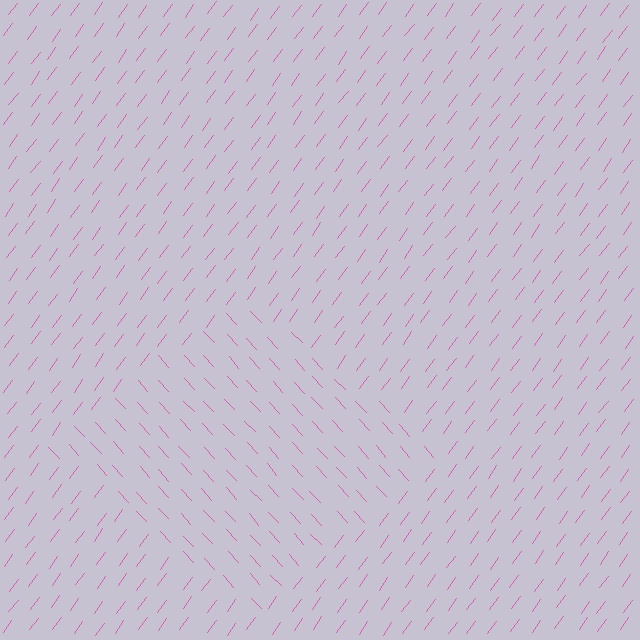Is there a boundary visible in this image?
Yes, there is a texture boundary formed by a change in line orientation.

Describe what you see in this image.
The image is filled with small pink line segments. A diamond region in the image has lines oriented differently from the surrounding lines, creating a visible texture boundary.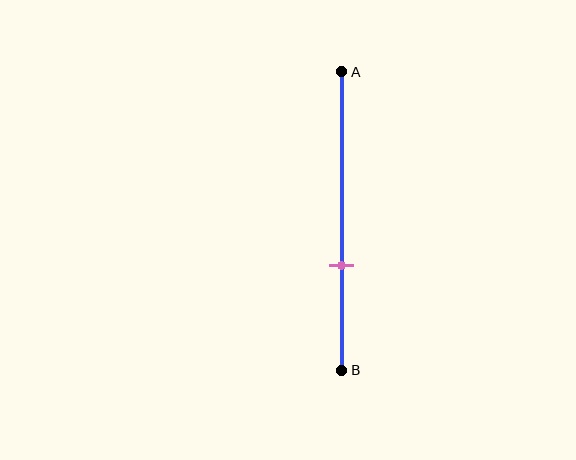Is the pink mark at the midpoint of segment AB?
No, the mark is at about 65% from A, not at the 50% midpoint.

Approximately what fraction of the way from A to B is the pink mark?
The pink mark is approximately 65% of the way from A to B.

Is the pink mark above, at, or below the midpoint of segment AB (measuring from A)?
The pink mark is below the midpoint of segment AB.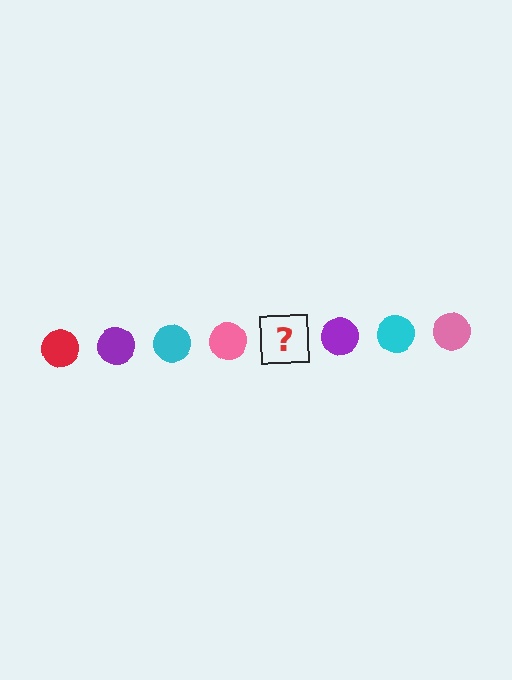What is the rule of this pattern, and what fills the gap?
The rule is that the pattern cycles through red, purple, cyan, pink circles. The gap should be filled with a red circle.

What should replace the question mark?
The question mark should be replaced with a red circle.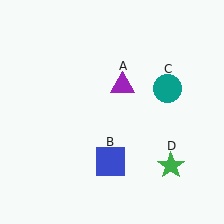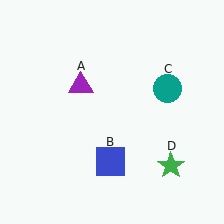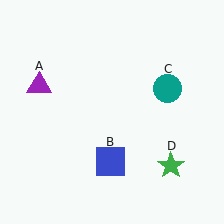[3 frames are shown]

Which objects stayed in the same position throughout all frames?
Blue square (object B) and teal circle (object C) and green star (object D) remained stationary.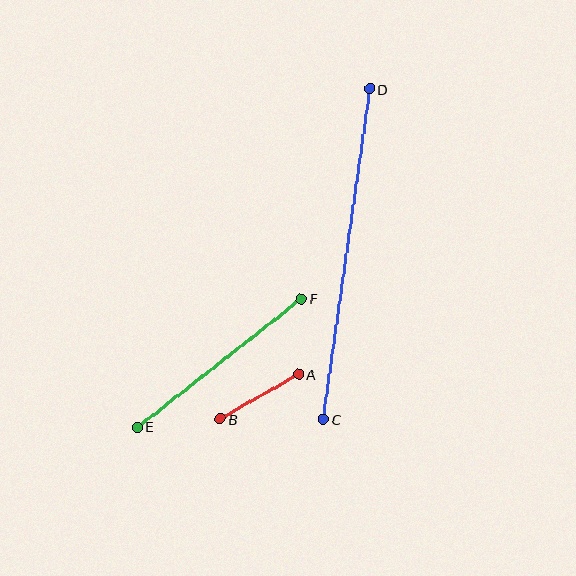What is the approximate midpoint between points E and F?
The midpoint is at approximately (219, 363) pixels.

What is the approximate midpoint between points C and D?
The midpoint is at approximately (346, 254) pixels.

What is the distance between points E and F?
The distance is approximately 208 pixels.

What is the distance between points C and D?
The distance is approximately 334 pixels.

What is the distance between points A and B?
The distance is approximately 90 pixels.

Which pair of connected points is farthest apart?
Points C and D are farthest apart.